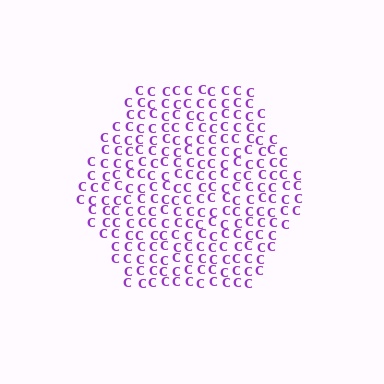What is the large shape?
The large shape is a hexagon.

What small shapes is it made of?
It is made of small letter C's.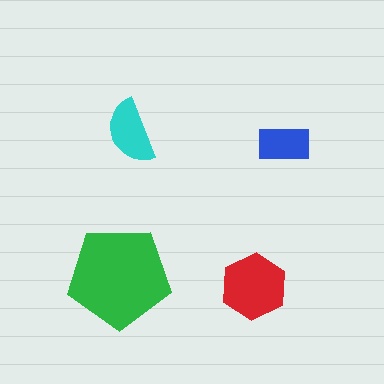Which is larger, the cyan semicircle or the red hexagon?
The red hexagon.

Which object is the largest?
The green pentagon.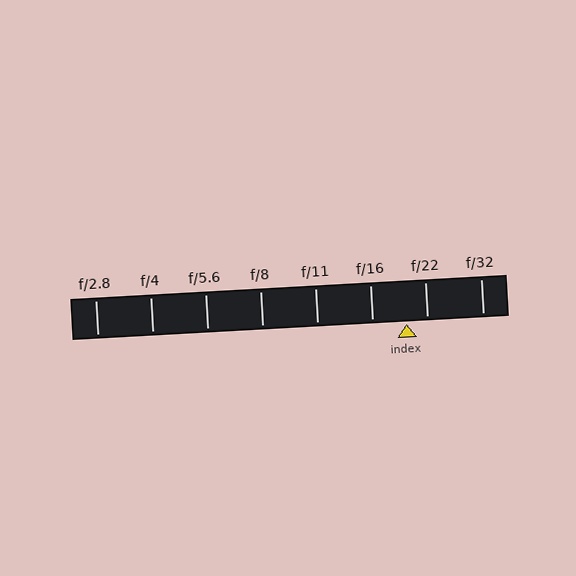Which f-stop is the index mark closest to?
The index mark is closest to f/22.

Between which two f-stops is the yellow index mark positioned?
The index mark is between f/16 and f/22.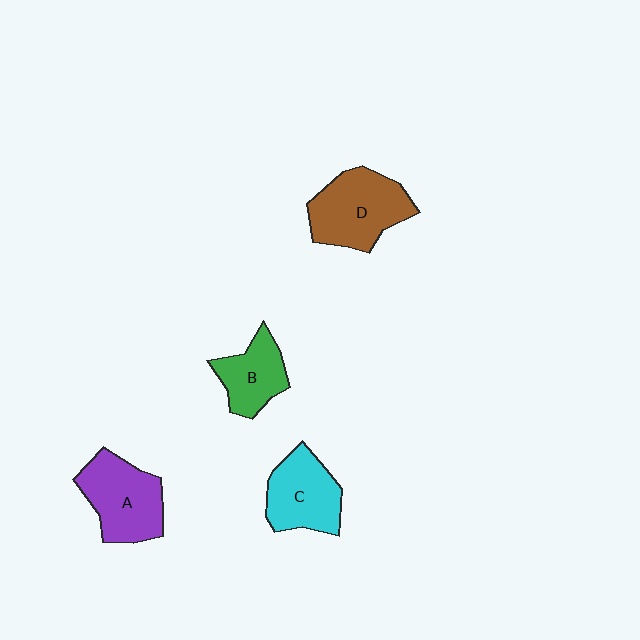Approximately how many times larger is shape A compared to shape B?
Approximately 1.4 times.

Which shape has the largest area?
Shape D (brown).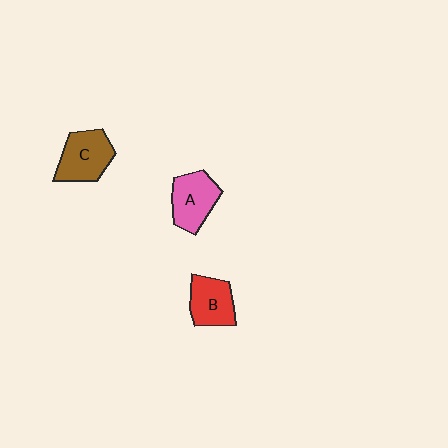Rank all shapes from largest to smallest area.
From largest to smallest: C (brown), A (pink), B (red).